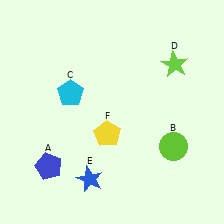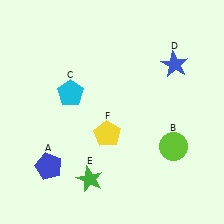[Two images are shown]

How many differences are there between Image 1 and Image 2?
There are 2 differences between the two images.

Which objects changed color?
D changed from lime to blue. E changed from blue to green.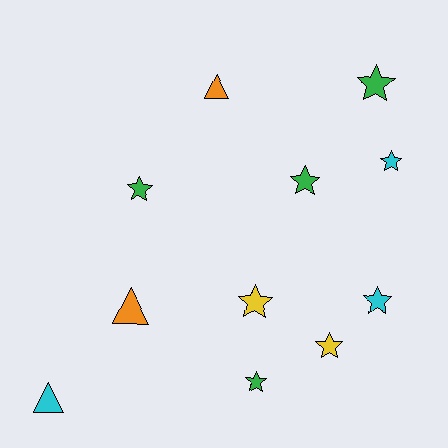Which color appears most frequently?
Green, with 4 objects.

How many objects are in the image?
There are 11 objects.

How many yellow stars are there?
There are 2 yellow stars.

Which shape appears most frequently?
Star, with 8 objects.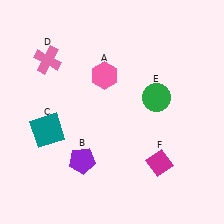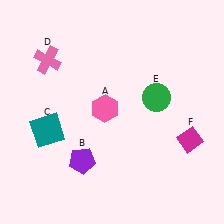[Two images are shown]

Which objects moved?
The objects that moved are: the pink hexagon (A), the magenta diamond (F).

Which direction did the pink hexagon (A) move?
The pink hexagon (A) moved down.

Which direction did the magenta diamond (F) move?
The magenta diamond (F) moved right.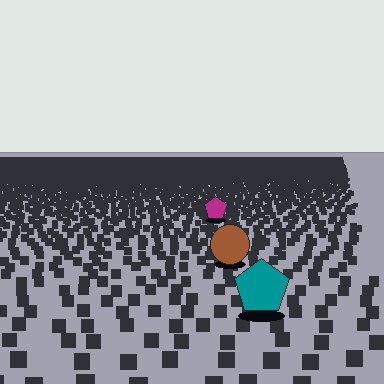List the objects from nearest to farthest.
From nearest to farthest: the teal pentagon, the brown circle, the magenta pentagon.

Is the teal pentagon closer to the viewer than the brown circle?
Yes. The teal pentagon is closer — you can tell from the texture gradient: the ground texture is coarser near it.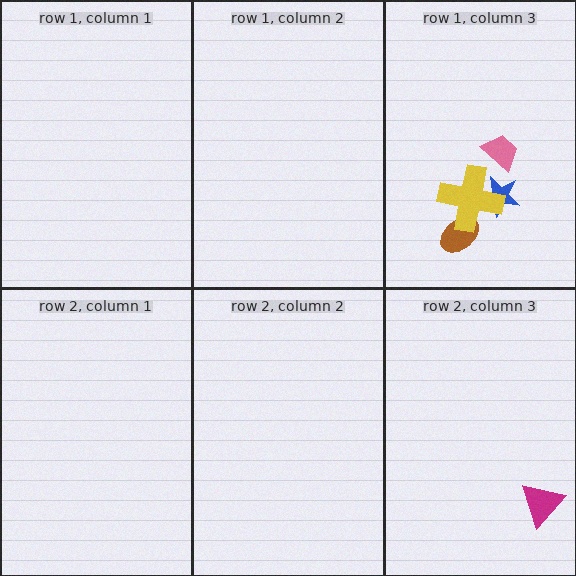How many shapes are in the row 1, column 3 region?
4.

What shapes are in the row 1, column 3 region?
The blue star, the brown ellipse, the yellow cross, the pink trapezoid.